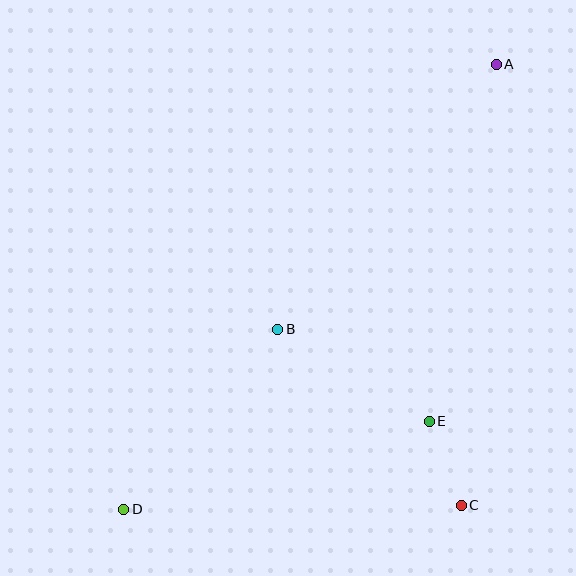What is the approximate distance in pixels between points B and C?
The distance between B and C is approximately 255 pixels.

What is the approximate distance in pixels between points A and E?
The distance between A and E is approximately 363 pixels.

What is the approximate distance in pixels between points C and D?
The distance between C and D is approximately 338 pixels.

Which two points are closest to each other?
Points C and E are closest to each other.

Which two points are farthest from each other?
Points A and D are farthest from each other.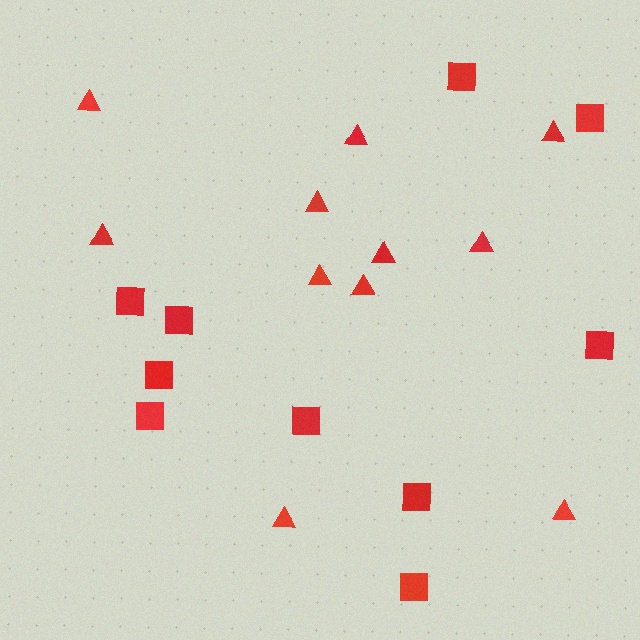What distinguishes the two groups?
There are 2 groups: one group of triangles (11) and one group of squares (10).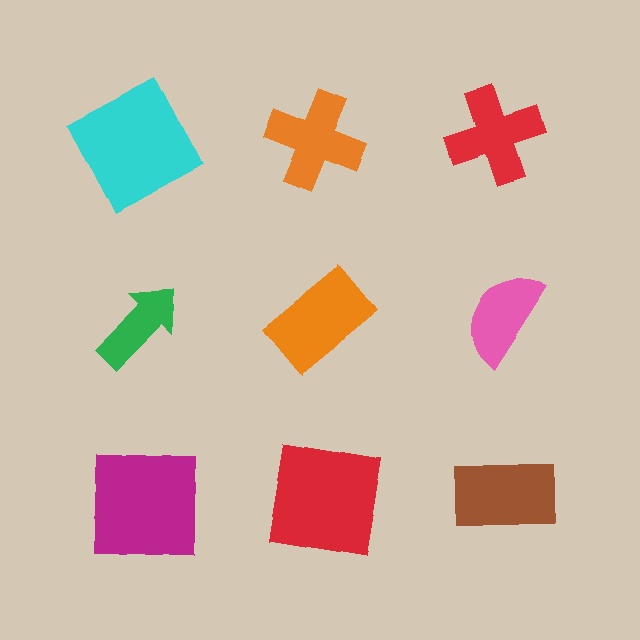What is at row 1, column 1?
A cyan square.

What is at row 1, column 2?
An orange cross.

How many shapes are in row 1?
3 shapes.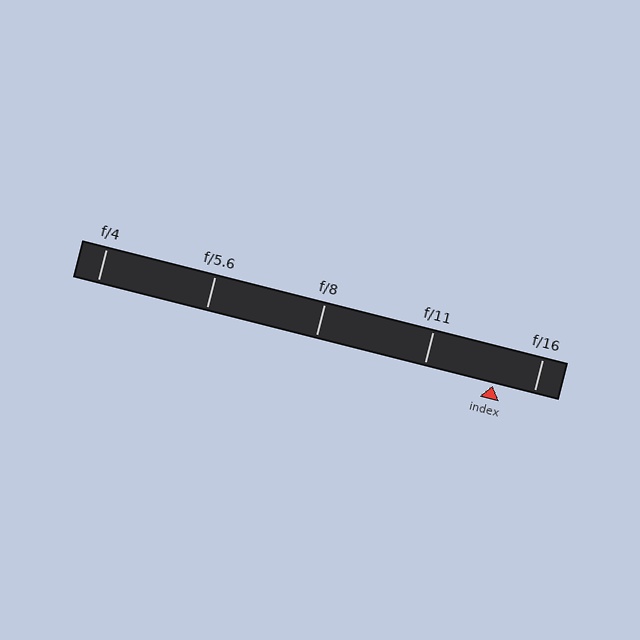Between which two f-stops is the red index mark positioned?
The index mark is between f/11 and f/16.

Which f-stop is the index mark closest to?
The index mark is closest to f/16.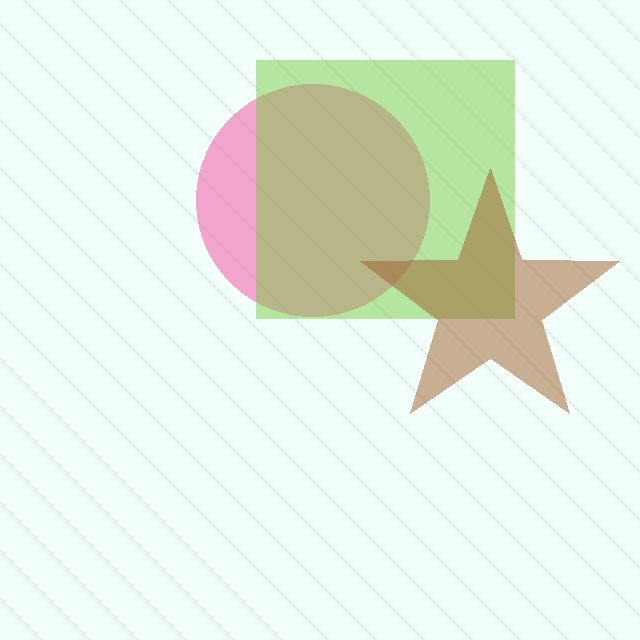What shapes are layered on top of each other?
The layered shapes are: a pink circle, a lime square, a brown star.